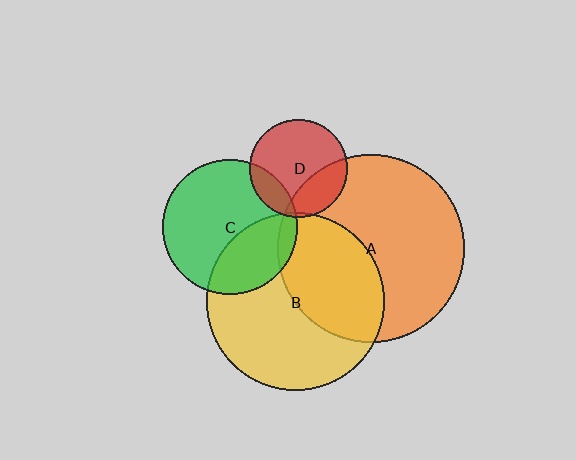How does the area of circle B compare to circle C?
Approximately 1.7 times.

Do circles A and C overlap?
Yes.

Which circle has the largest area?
Circle A (orange).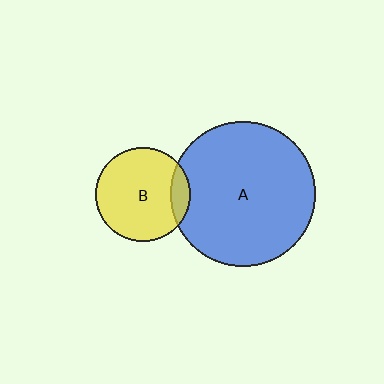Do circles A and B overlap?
Yes.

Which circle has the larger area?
Circle A (blue).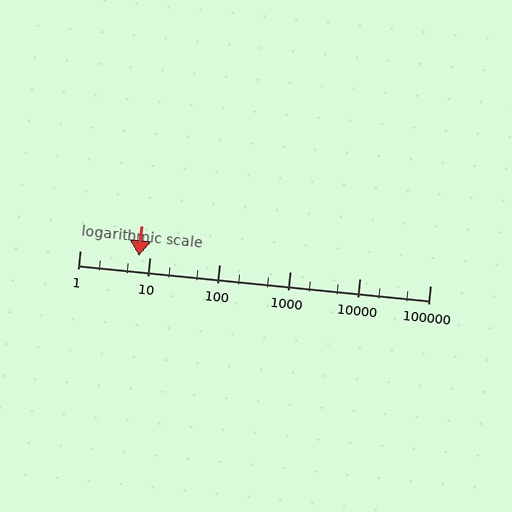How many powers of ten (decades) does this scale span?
The scale spans 5 decades, from 1 to 100000.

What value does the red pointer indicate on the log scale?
The pointer indicates approximately 7.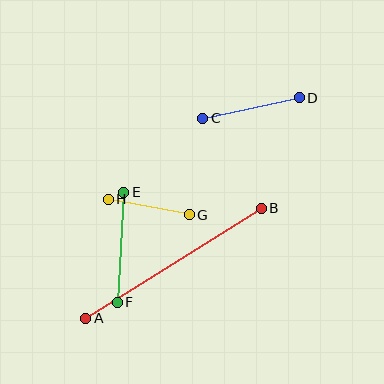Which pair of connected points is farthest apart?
Points A and B are farthest apart.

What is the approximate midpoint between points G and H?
The midpoint is at approximately (149, 207) pixels.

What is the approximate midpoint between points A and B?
The midpoint is at approximately (174, 263) pixels.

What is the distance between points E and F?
The distance is approximately 110 pixels.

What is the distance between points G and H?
The distance is approximately 82 pixels.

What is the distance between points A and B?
The distance is approximately 207 pixels.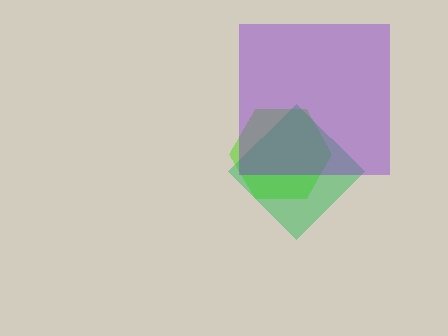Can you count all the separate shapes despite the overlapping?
Yes, there are 3 separate shapes.